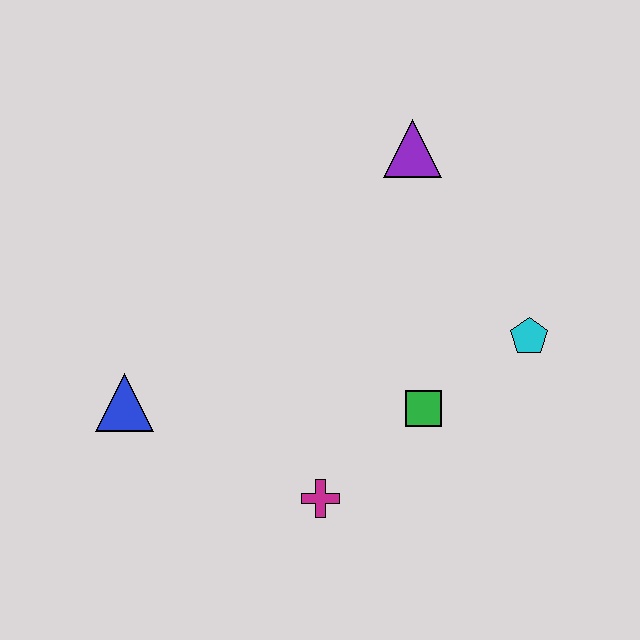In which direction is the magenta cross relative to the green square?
The magenta cross is to the left of the green square.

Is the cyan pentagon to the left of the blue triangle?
No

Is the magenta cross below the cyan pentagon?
Yes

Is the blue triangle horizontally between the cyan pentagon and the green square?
No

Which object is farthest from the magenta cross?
The purple triangle is farthest from the magenta cross.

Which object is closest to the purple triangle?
The cyan pentagon is closest to the purple triangle.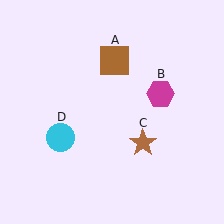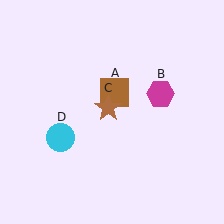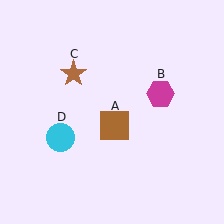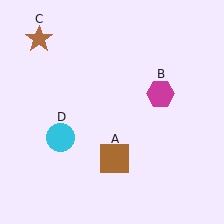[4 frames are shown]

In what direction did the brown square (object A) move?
The brown square (object A) moved down.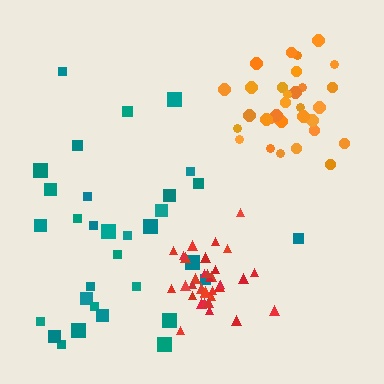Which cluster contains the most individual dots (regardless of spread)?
Red (34).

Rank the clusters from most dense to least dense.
red, orange, teal.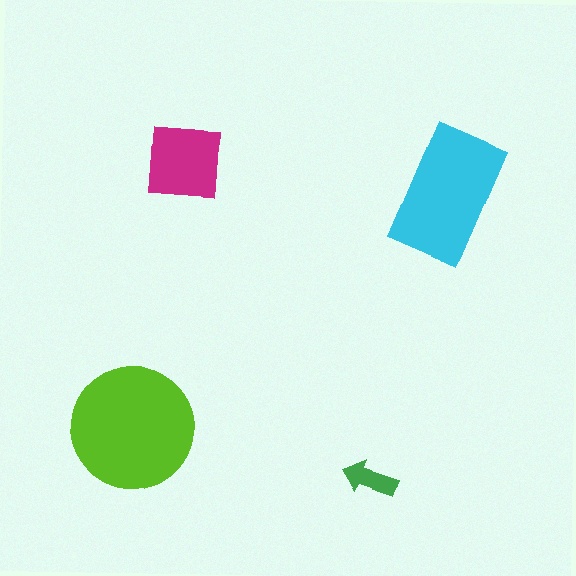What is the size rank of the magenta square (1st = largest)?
3rd.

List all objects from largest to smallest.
The lime circle, the cyan rectangle, the magenta square, the green arrow.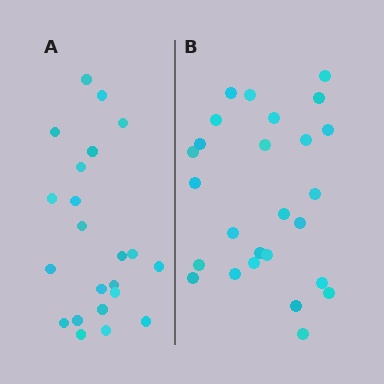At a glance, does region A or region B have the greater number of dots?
Region B (the right region) has more dots.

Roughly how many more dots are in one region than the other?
Region B has about 4 more dots than region A.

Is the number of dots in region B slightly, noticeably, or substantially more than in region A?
Region B has only slightly more — the two regions are fairly close. The ratio is roughly 1.2 to 1.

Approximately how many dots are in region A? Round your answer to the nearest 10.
About 20 dots. (The exact count is 22, which rounds to 20.)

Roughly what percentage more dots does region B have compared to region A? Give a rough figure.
About 20% more.